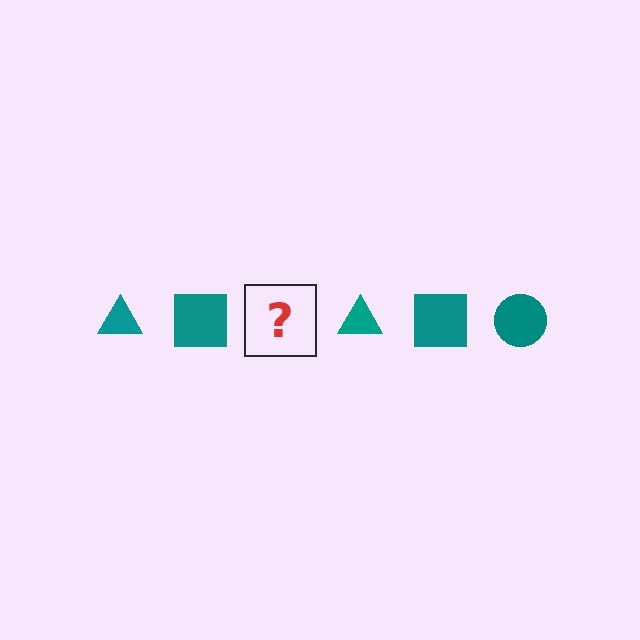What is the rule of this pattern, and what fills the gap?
The rule is that the pattern cycles through triangle, square, circle shapes in teal. The gap should be filled with a teal circle.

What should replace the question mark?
The question mark should be replaced with a teal circle.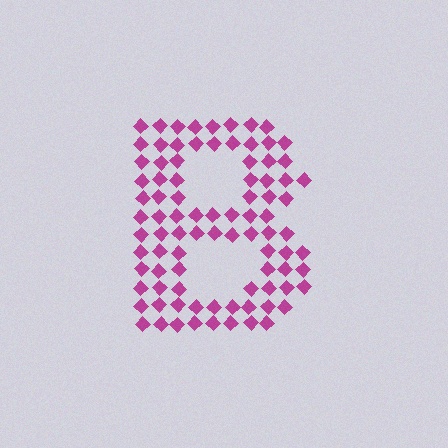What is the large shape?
The large shape is the letter B.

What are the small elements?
The small elements are diamonds.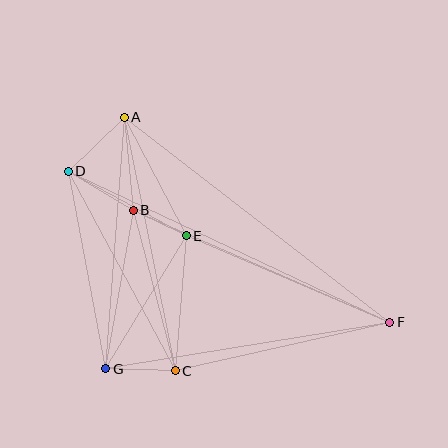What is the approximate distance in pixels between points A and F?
The distance between A and F is approximately 336 pixels.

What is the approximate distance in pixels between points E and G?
The distance between E and G is approximately 156 pixels.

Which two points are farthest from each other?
Points D and F are farthest from each other.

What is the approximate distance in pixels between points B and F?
The distance between B and F is approximately 280 pixels.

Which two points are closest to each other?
Points B and E are closest to each other.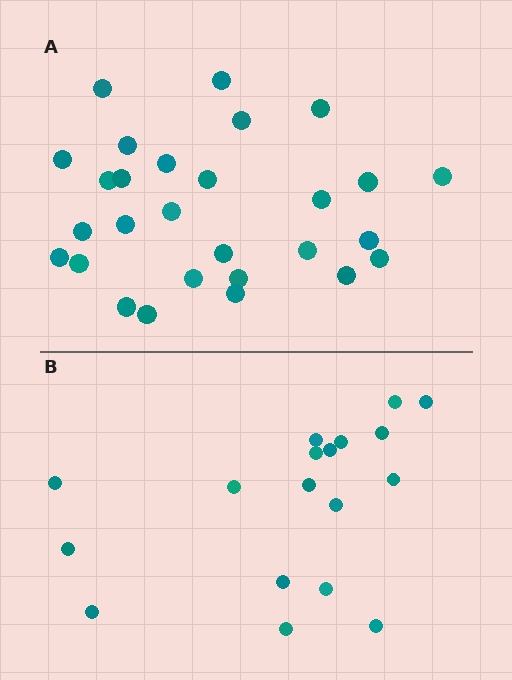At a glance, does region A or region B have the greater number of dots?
Region A (the top region) has more dots.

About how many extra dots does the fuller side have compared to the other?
Region A has roughly 10 or so more dots than region B.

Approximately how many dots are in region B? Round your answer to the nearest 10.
About 20 dots. (The exact count is 18, which rounds to 20.)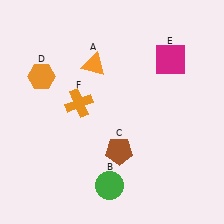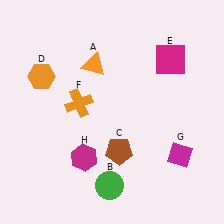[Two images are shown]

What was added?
A magenta diamond (G), a magenta hexagon (H) were added in Image 2.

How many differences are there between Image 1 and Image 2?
There are 2 differences between the two images.